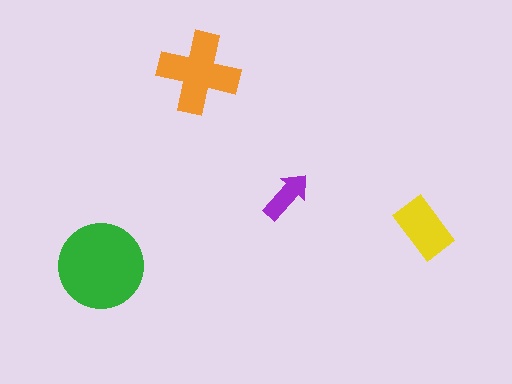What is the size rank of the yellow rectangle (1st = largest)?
3rd.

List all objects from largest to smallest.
The green circle, the orange cross, the yellow rectangle, the purple arrow.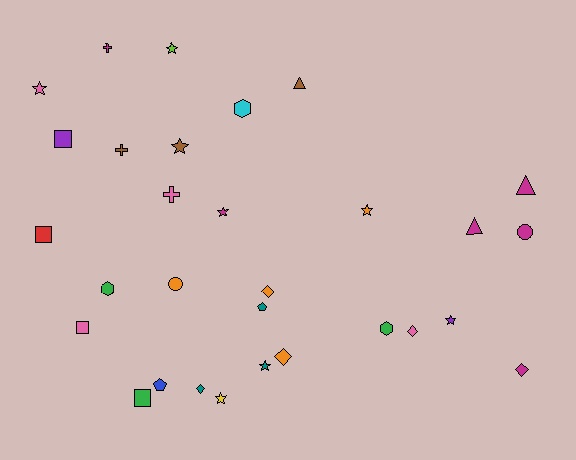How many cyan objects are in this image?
There is 1 cyan object.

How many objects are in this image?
There are 30 objects.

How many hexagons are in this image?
There are 3 hexagons.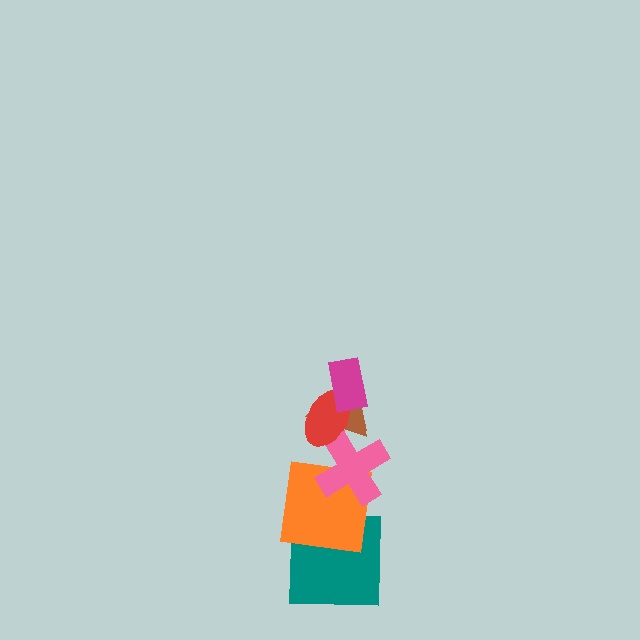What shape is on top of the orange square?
The pink cross is on top of the orange square.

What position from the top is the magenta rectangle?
The magenta rectangle is 1st from the top.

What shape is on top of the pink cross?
The brown triangle is on top of the pink cross.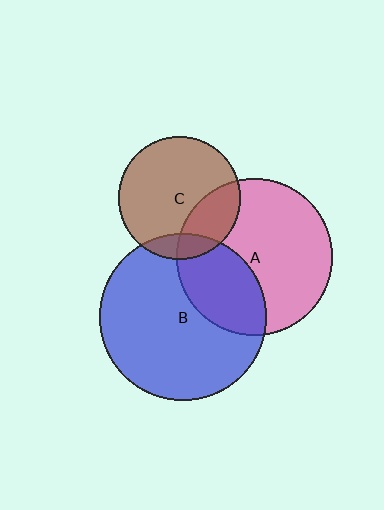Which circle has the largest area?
Circle B (blue).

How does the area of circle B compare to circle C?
Approximately 1.9 times.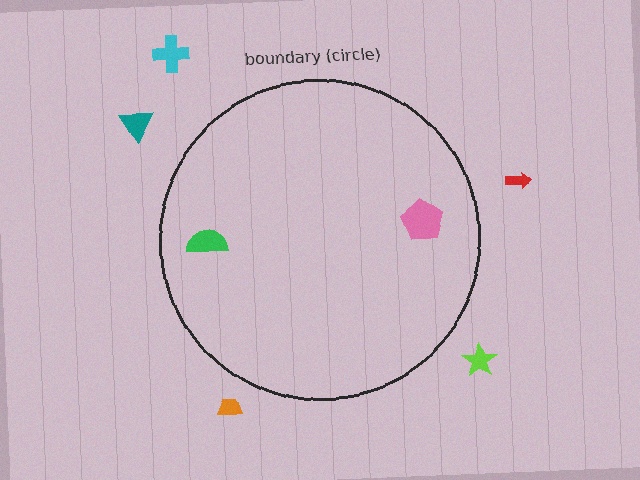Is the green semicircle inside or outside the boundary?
Inside.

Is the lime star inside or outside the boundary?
Outside.